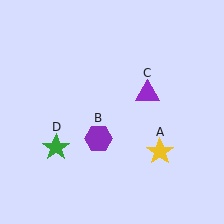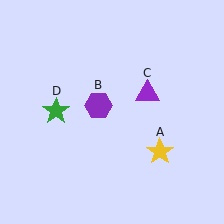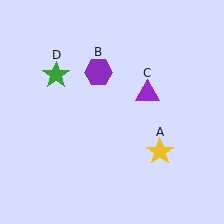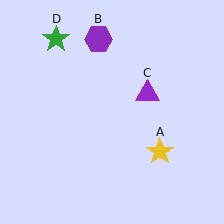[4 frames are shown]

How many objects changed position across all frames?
2 objects changed position: purple hexagon (object B), green star (object D).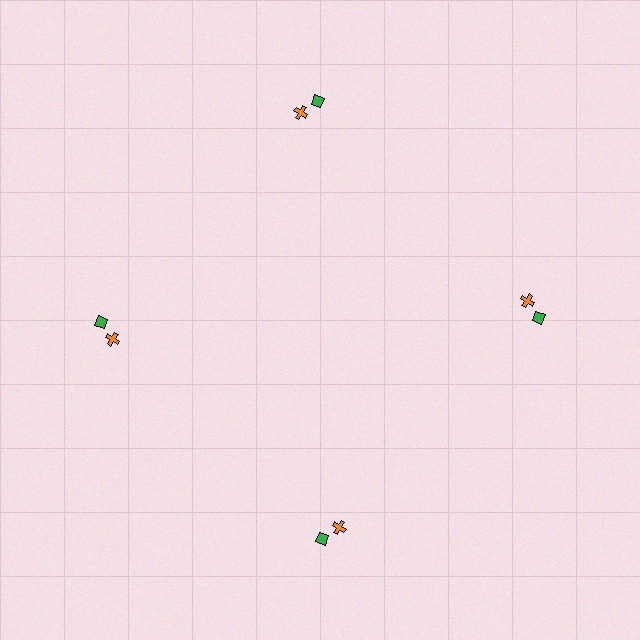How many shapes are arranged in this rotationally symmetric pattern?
There are 8 shapes, arranged in 4 groups of 2.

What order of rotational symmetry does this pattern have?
This pattern has 4-fold rotational symmetry.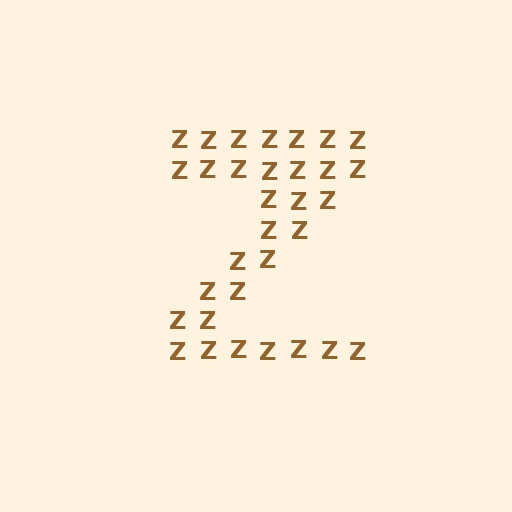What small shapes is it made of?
It is made of small letter Z's.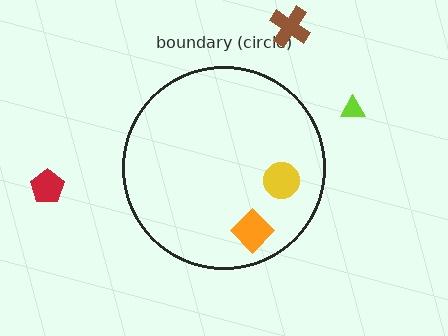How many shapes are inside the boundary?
2 inside, 3 outside.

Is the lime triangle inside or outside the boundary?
Outside.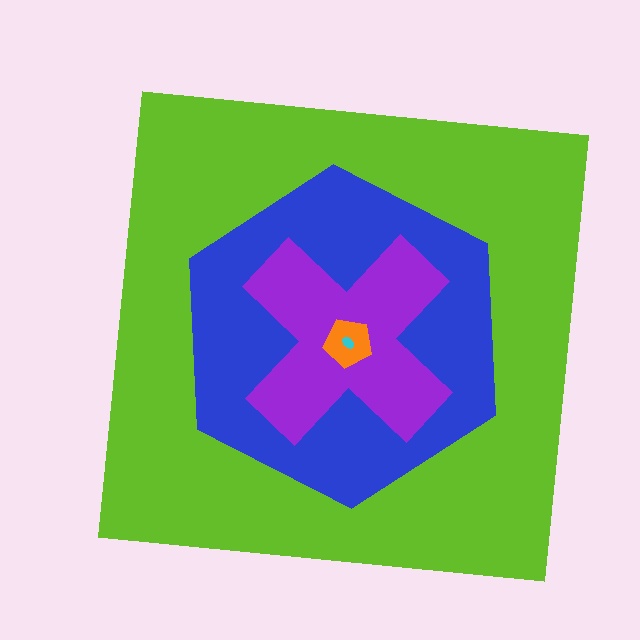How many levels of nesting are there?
5.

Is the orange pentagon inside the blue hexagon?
Yes.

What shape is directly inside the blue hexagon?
The purple cross.